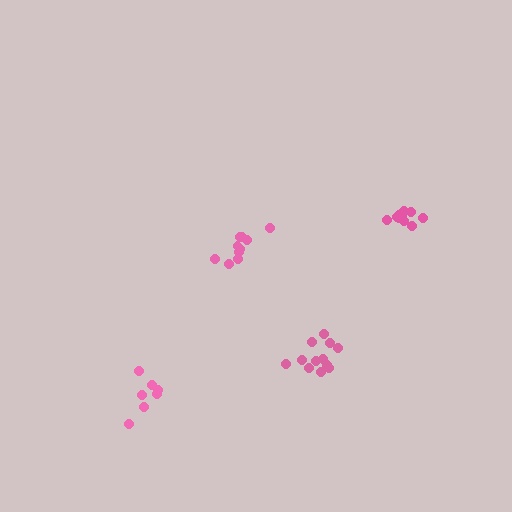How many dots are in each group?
Group 1: 8 dots, Group 2: 10 dots, Group 3: 10 dots, Group 4: 12 dots (40 total).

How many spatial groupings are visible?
There are 4 spatial groupings.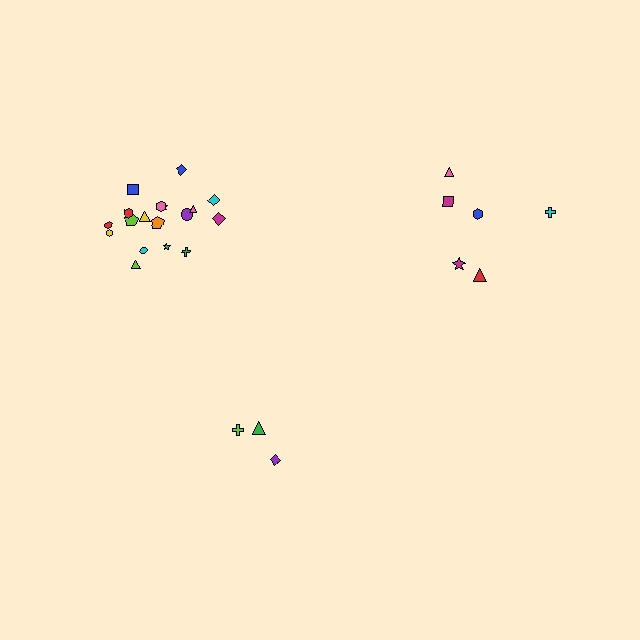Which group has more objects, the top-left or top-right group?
The top-left group.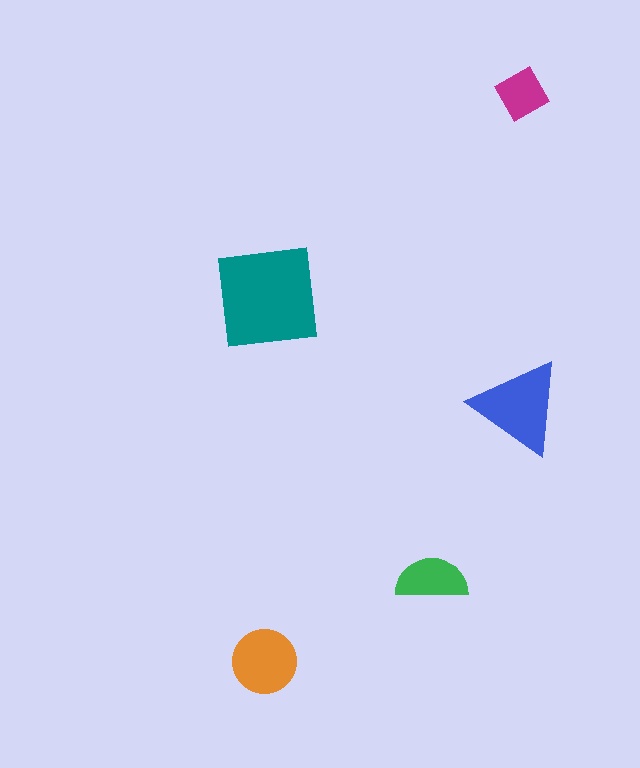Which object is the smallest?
The magenta diamond.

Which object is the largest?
The teal square.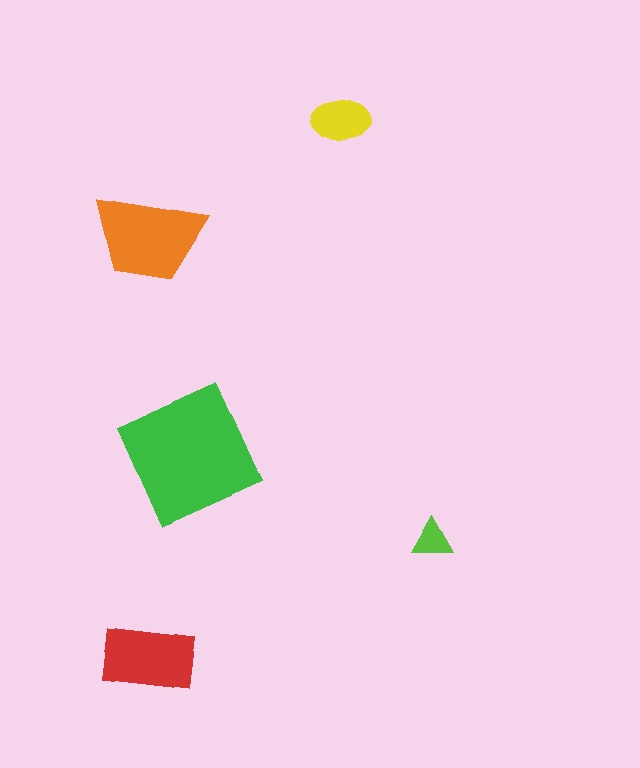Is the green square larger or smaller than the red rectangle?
Larger.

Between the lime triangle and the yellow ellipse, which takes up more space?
The yellow ellipse.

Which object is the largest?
The green square.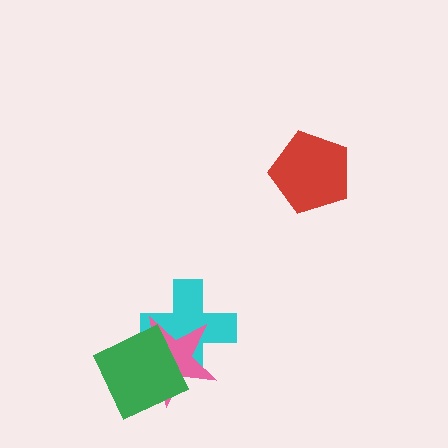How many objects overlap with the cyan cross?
2 objects overlap with the cyan cross.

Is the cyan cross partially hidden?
Yes, it is partially covered by another shape.